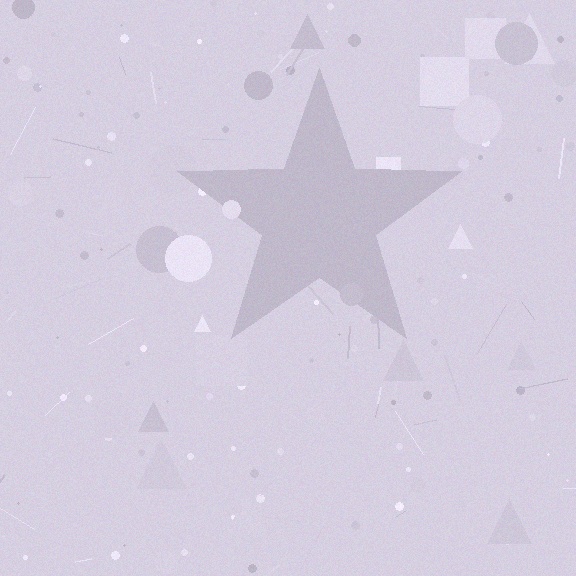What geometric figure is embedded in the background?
A star is embedded in the background.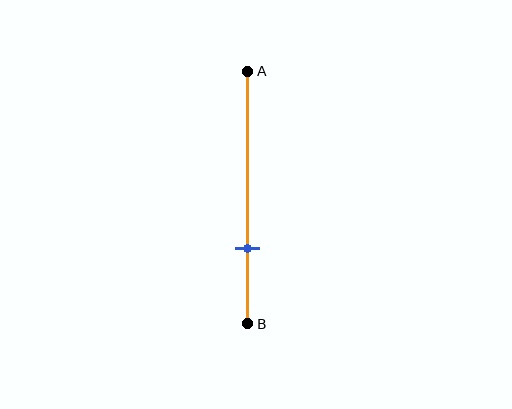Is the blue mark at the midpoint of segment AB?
No, the mark is at about 70% from A, not at the 50% midpoint.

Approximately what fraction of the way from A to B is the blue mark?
The blue mark is approximately 70% of the way from A to B.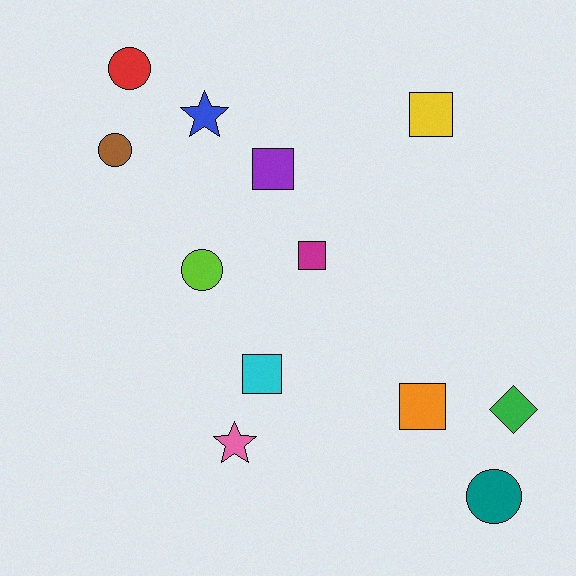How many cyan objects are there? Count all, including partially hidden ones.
There is 1 cyan object.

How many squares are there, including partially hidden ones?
There are 5 squares.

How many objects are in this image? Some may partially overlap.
There are 12 objects.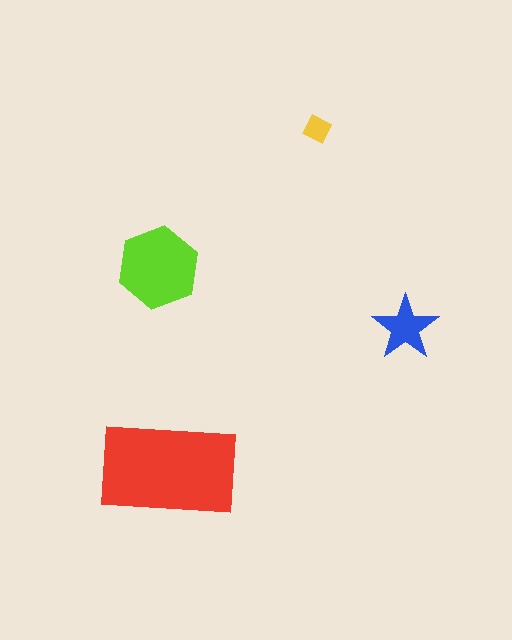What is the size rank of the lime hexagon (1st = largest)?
2nd.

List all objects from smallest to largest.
The yellow diamond, the blue star, the lime hexagon, the red rectangle.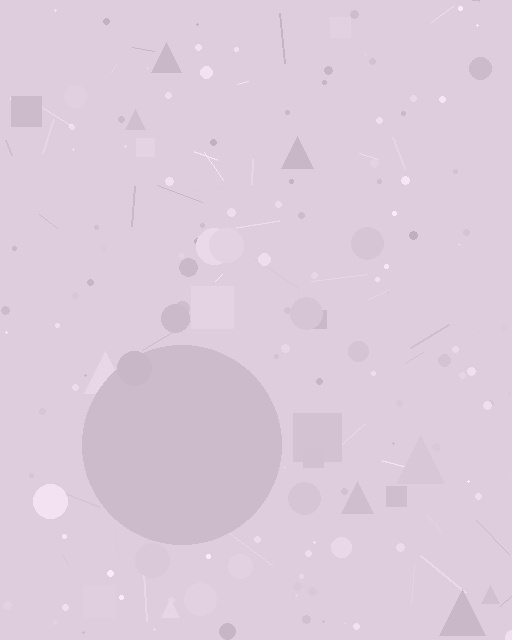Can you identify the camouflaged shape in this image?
The camouflaged shape is a circle.